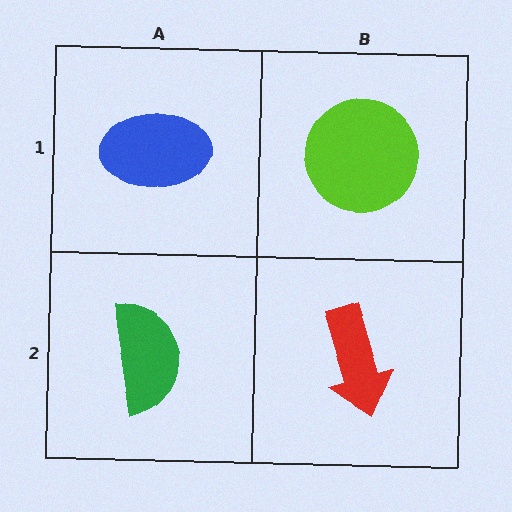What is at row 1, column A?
A blue ellipse.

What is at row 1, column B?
A lime circle.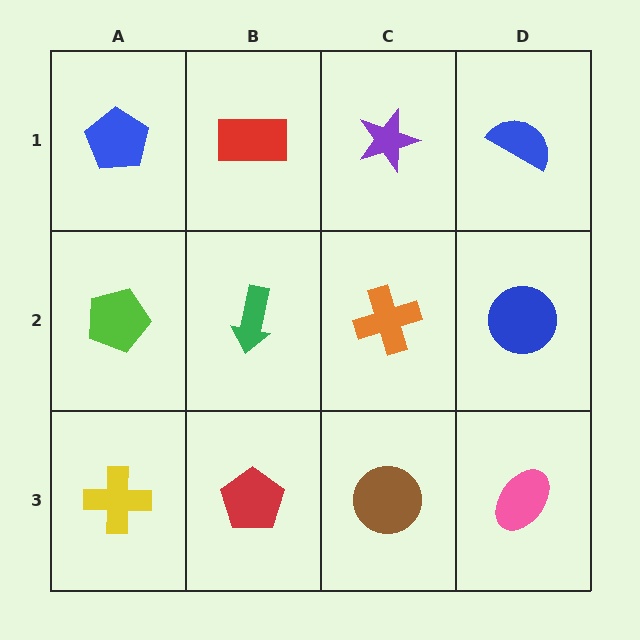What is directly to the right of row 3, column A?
A red pentagon.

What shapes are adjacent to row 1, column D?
A blue circle (row 2, column D), a purple star (row 1, column C).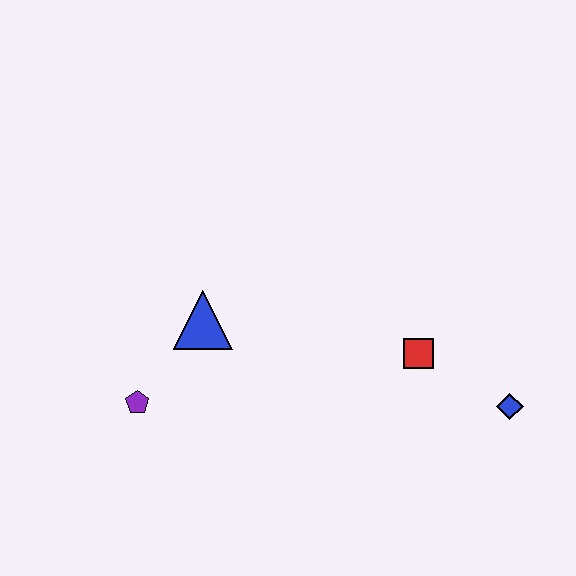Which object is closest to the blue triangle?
The purple pentagon is closest to the blue triangle.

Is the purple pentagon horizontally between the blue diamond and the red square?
No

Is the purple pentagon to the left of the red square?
Yes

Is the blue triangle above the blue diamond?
Yes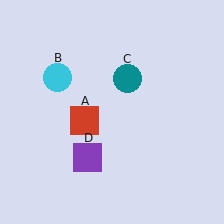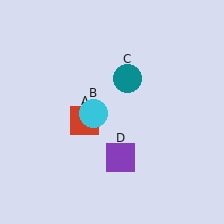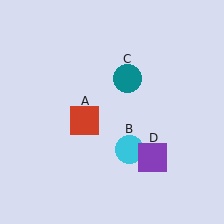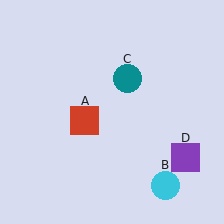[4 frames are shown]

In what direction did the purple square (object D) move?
The purple square (object D) moved right.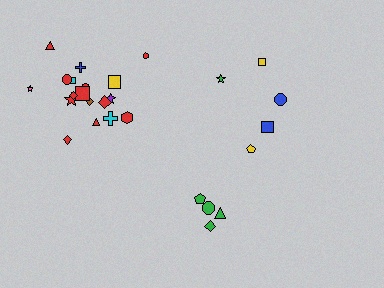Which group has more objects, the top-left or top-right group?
The top-left group.